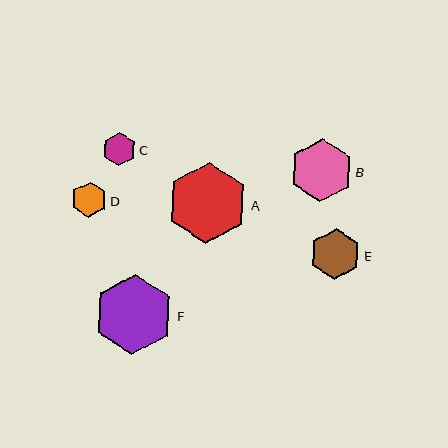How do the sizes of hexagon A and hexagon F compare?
Hexagon A and hexagon F are approximately the same size.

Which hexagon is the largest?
Hexagon A is the largest with a size of approximately 81 pixels.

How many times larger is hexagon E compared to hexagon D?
Hexagon E is approximately 1.4 times the size of hexagon D.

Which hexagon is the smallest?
Hexagon C is the smallest with a size of approximately 34 pixels.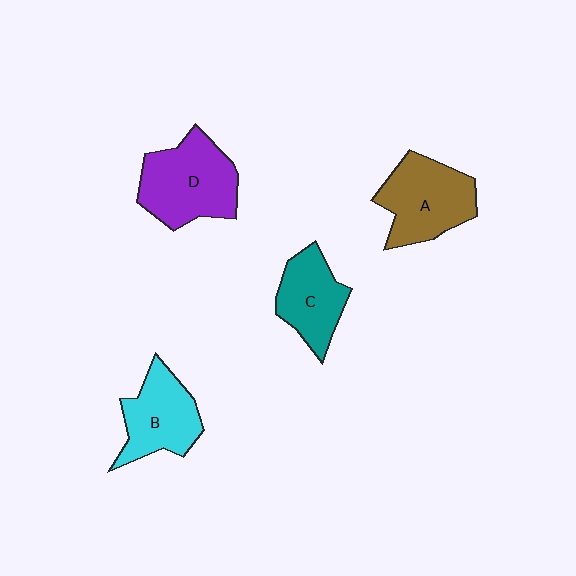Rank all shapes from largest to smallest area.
From largest to smallest: D (purple), A (brown), B (cyan), C (teal).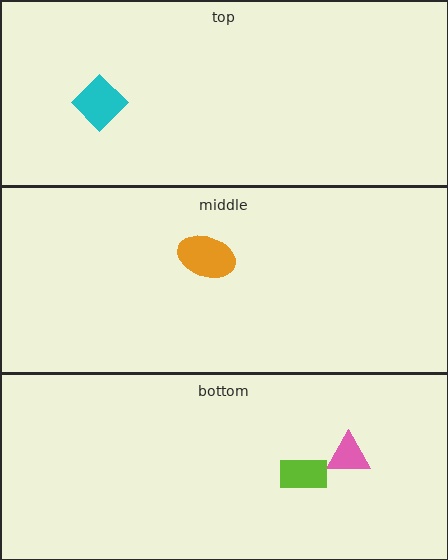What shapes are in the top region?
The cyan diamond.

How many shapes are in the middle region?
1.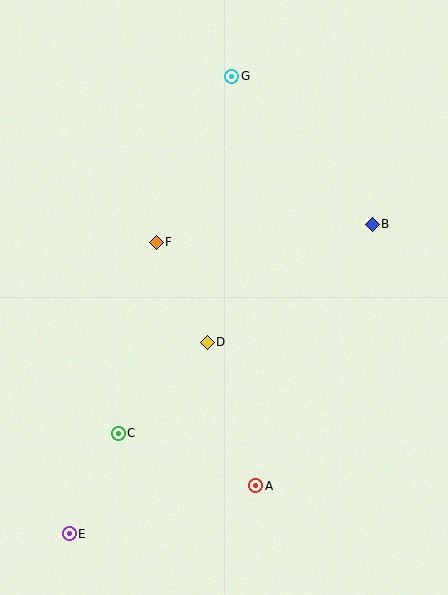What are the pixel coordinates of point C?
Point C is at (118, 433).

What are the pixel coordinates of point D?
Point D is at (207, 342).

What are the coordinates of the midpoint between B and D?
The midpoint between B and D is at (290, 283).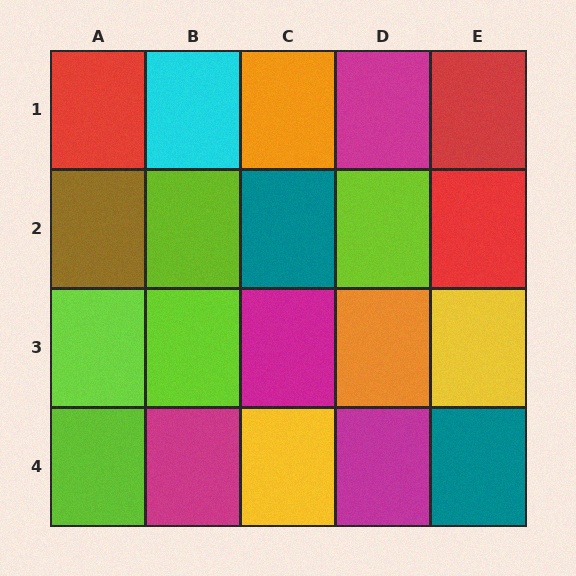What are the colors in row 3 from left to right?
Lime, lime, magenta, orange, yellow.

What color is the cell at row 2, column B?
Lime.